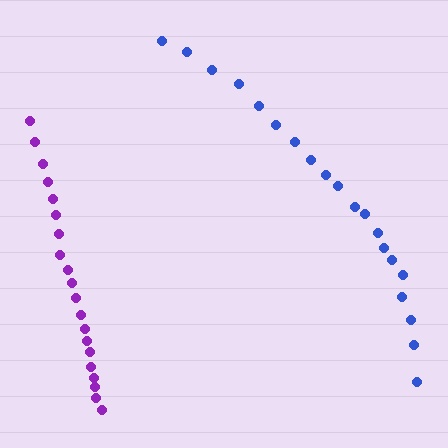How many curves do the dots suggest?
There are 2 distinct paths.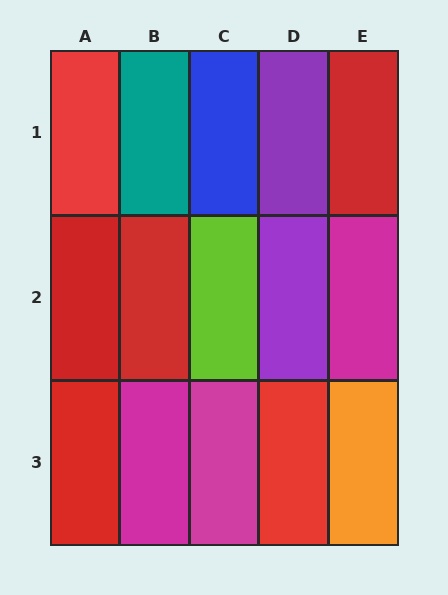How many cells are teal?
1 cell is teal.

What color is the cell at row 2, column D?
Purple.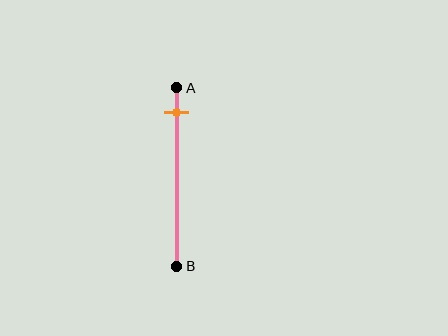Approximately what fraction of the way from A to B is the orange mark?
The orange mark is approximately 15% of the way from A to B.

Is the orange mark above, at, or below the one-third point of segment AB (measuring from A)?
The orange mark is above the one-third point of segment AB.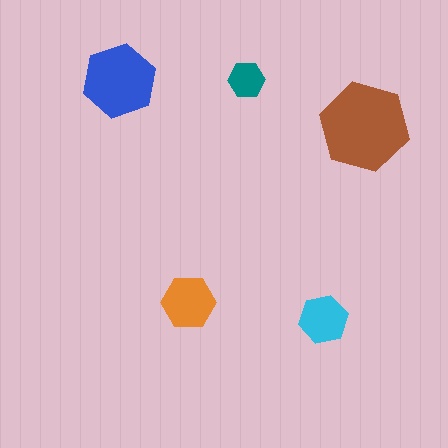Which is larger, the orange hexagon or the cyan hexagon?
The orange one.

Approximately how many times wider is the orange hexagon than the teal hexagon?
About 1.5 times wider.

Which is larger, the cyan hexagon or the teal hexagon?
The cyan one.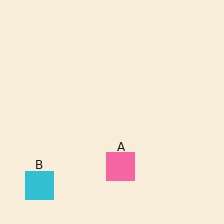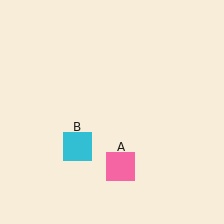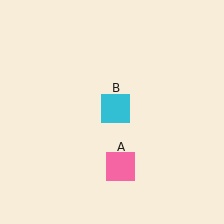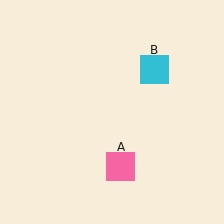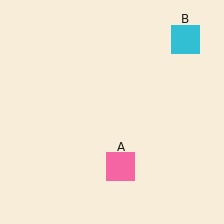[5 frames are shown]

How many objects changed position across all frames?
1 object changed position: cyan square (object B).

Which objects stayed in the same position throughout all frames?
Pink square (object A) remained stationary.